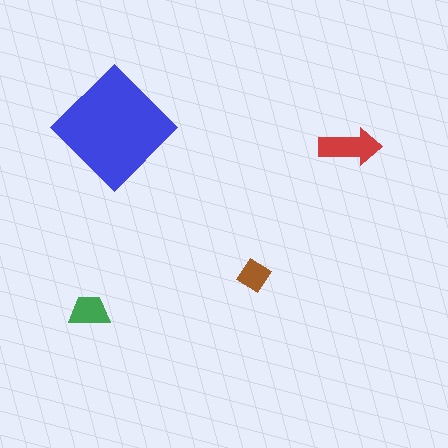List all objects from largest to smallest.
The blue diamond, the red arrow, the green trapezoid, the brown diamond.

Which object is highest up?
The blue diamond is topmost.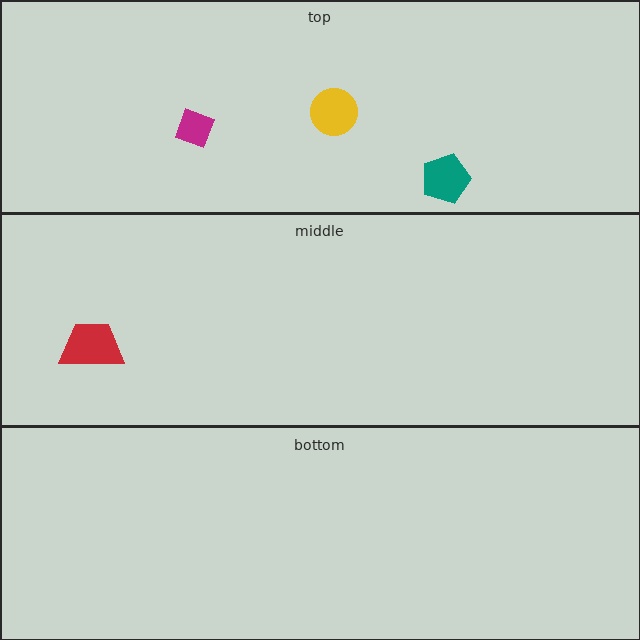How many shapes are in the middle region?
1.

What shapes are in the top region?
The magenta diamond, the yellow circle, the teal pentagon.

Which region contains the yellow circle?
The top region.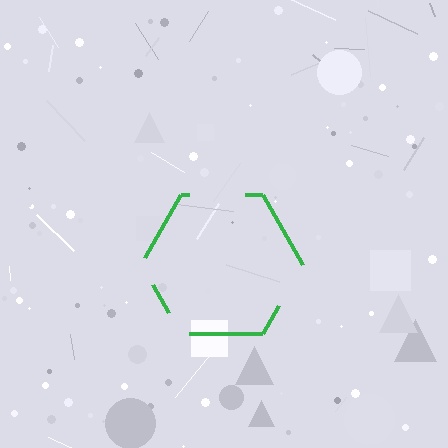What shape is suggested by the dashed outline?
The dashed outline suggests a hexagon.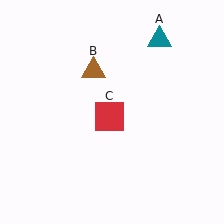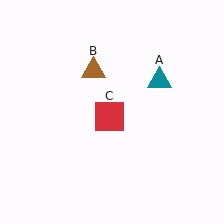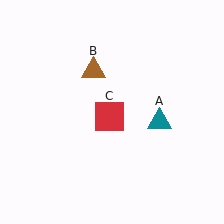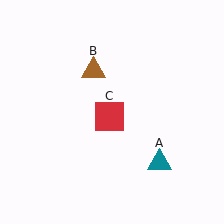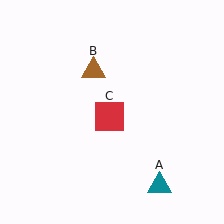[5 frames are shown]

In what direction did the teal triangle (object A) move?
The teal triangle (object A) moved down.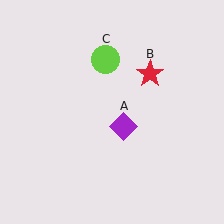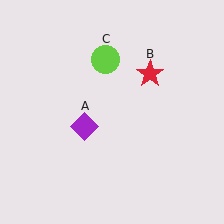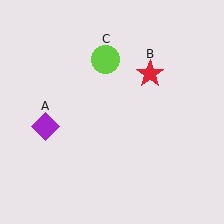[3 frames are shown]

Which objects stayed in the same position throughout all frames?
Red star (object B) and lime circle (object C) remained stationary.